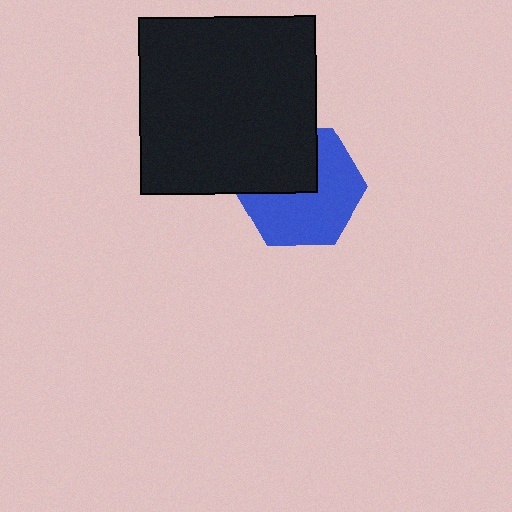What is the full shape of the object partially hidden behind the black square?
The partially hidden object is a blue hexagon.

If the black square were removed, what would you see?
You would see the complete blue hexagon.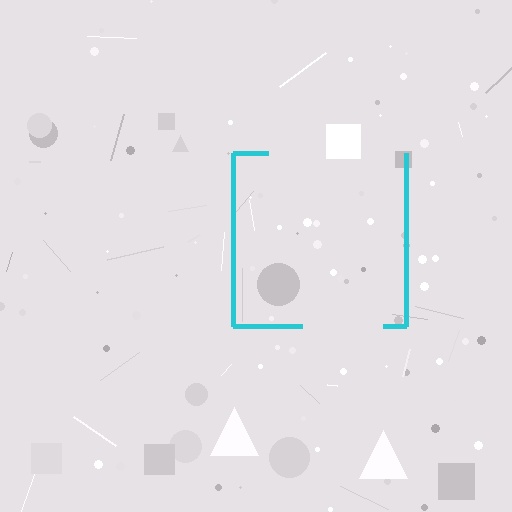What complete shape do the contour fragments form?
The contour fragments form a square.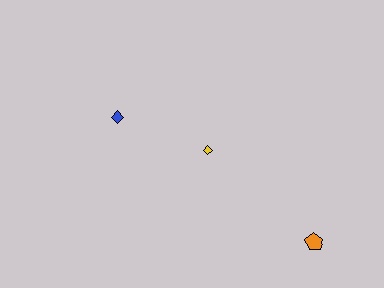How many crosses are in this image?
There are no crosses.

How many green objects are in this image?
There are no green objects.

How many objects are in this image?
There are 3 objects.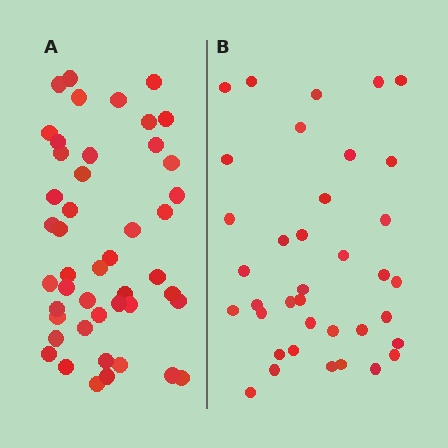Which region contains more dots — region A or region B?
Region A (the left region) has more dots.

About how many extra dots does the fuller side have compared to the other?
Region A has roughly 8 or so more dots than region B.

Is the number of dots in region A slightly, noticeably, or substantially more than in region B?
Region A has only slightly more — the two regions are fairly close. The ratio is roughly 1.2 to 1.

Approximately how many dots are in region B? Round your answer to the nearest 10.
About 40 dots. (The exact count is 37, which rounds to 40.)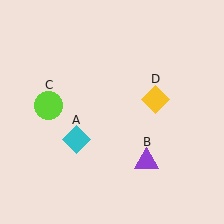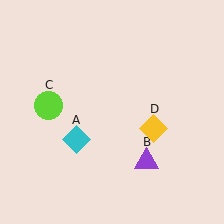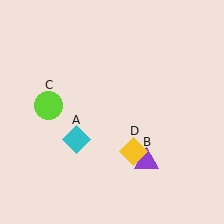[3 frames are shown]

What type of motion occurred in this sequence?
The yellow diamond (object D) rotated clockwise around the center of the scene.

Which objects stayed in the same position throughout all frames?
Cyan diamond (object A) and purple triangle (object B) and lime circle (object C) remained stationary.